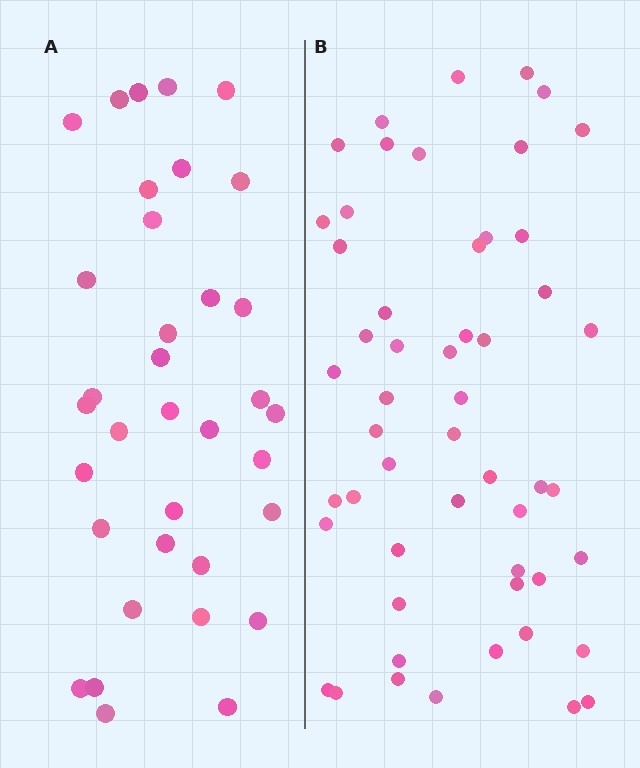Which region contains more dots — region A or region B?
Region B (the right region) has more dots.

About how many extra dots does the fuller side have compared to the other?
Region B has approximately 20 more dots than region A.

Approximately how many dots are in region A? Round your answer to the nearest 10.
About 40 dots. (The exact count is 35, which rounds to 40.)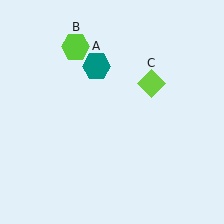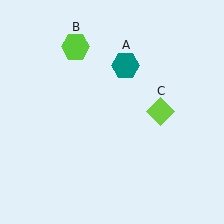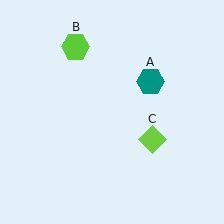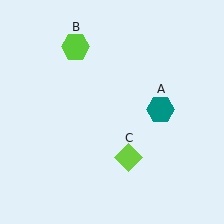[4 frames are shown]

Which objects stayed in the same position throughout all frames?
Lime hexagon (object B) remained stationary.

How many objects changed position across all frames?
2 objects changed position: teal hexagon (object A), lime diamond (object C).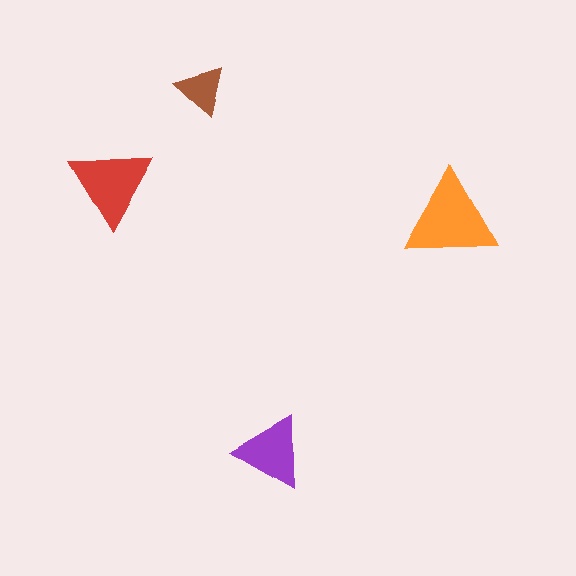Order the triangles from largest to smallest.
the orange one, the red one, the purple one, the brown one.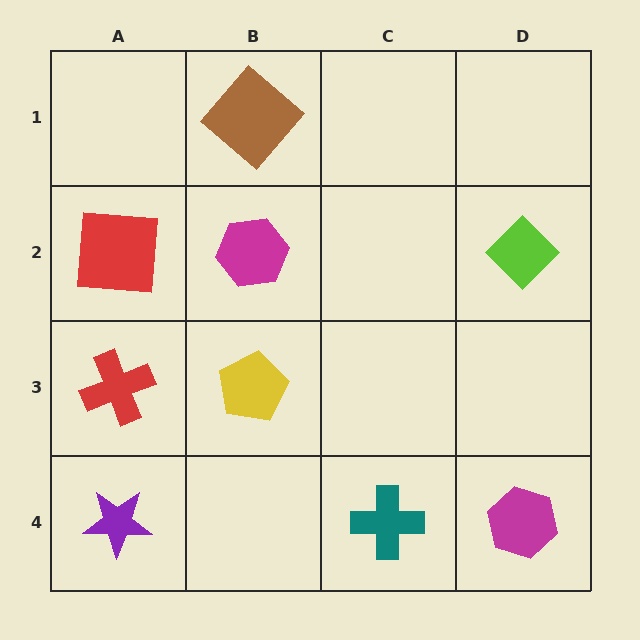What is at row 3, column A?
A red cross.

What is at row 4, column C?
A teal cross.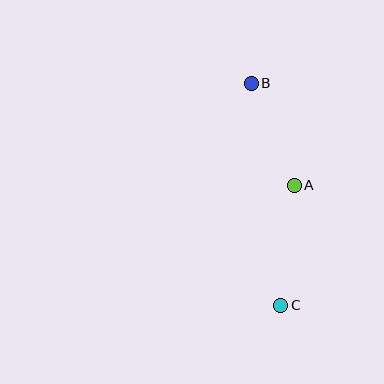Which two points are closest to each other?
Points A and B are closest to each other.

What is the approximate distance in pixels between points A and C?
The distance between A and C is approximately 121 pixels.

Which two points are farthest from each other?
Points B and C are farthest from each other.